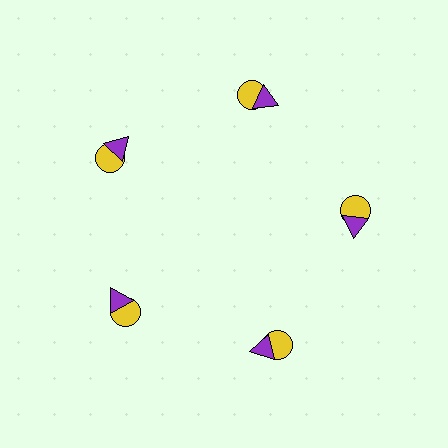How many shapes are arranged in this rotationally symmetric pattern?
There are 10 shapes, arranged in 5 groups of 2.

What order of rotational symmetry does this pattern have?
This pattern has 5-fold rotational symmetry.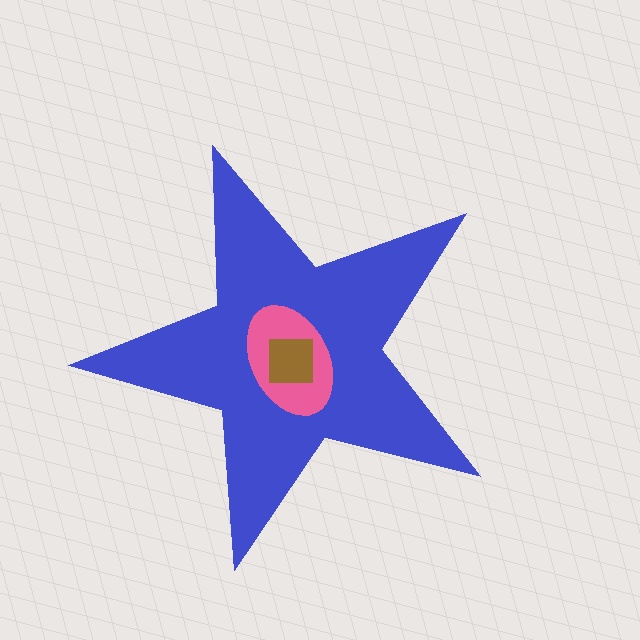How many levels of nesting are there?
3.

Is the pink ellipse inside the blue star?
Yes.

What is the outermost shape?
The blue star.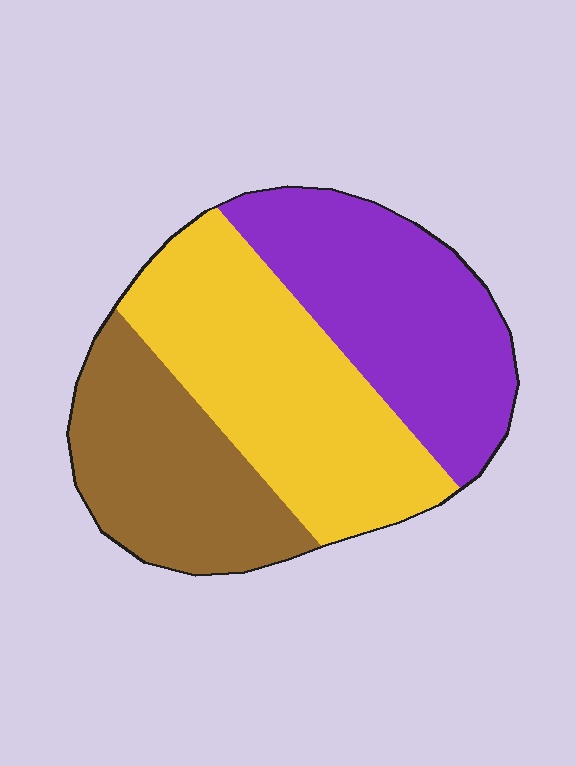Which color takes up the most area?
Yellow, at roughly 40%.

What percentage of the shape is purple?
Purple covers 34% of the shape.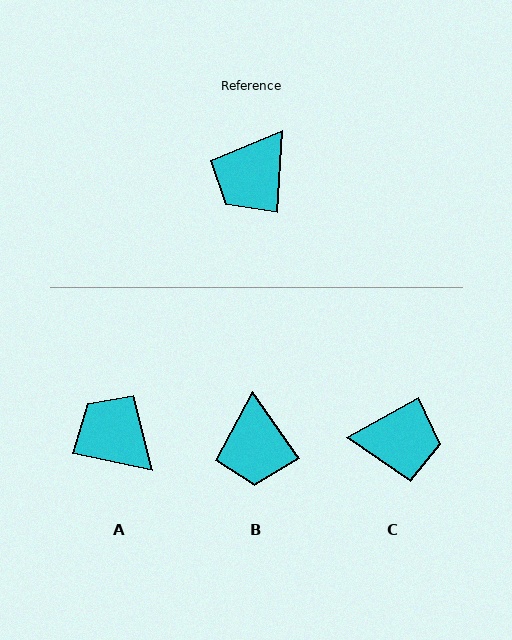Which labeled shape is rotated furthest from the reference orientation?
C, about 123 degrees away.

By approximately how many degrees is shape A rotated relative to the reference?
Approximately 99 degrees clockwise.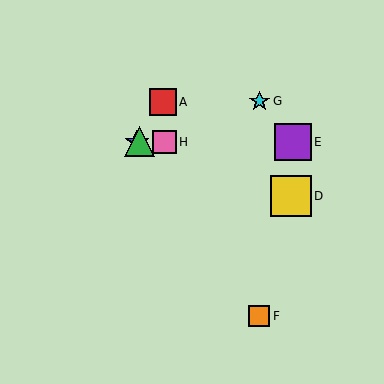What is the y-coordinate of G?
Object G is at y≈101.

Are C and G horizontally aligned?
No, C is at y≈142 and G is at y≈101.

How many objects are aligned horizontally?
4 objects (B, C, E, H) are aligned horizontally.